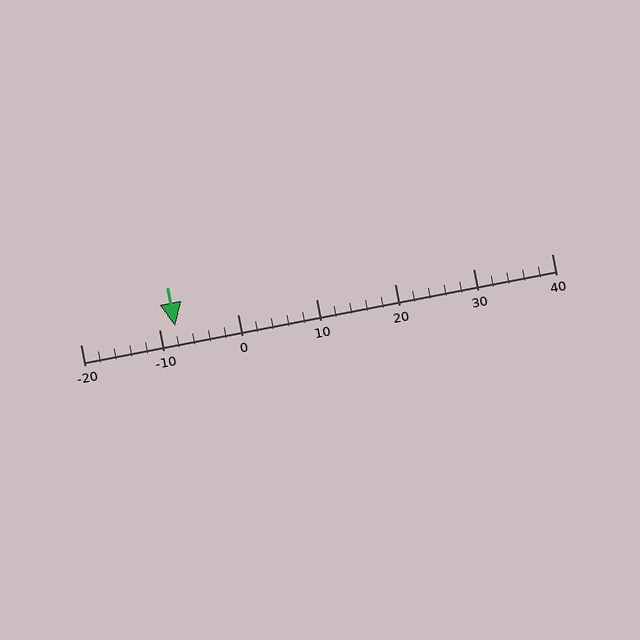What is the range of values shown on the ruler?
The ruler shows values from -20 to 40.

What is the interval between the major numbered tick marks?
The major tick marks are spaced 10 units apart.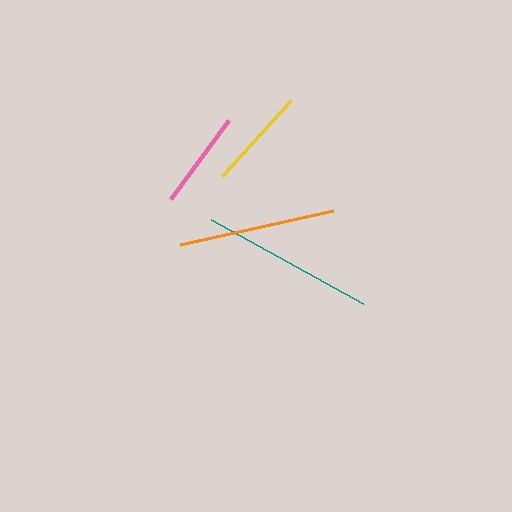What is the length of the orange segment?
The orange segment is approximately 157 pixels long.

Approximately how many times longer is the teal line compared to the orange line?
The teal line is approximately 1.1 times the length of the orange line.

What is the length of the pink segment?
The pink segment is approximately 98 pixels long.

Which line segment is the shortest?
The pink line is the shortest at approximately 98 pixels.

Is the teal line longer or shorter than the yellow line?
The teal line is longer than the yellow line.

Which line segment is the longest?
The teal line is the longest at approximately 173 pixels.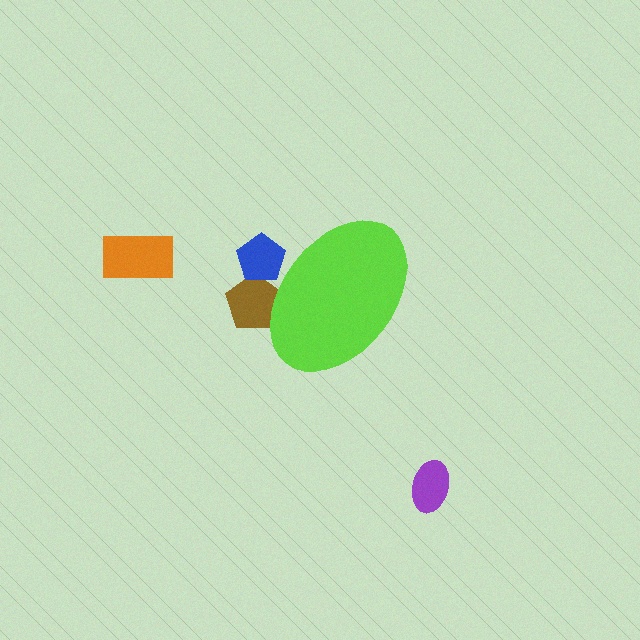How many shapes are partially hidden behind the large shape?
2 shapes are partially hidden.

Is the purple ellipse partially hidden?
No, the purple ellipse is fully visible.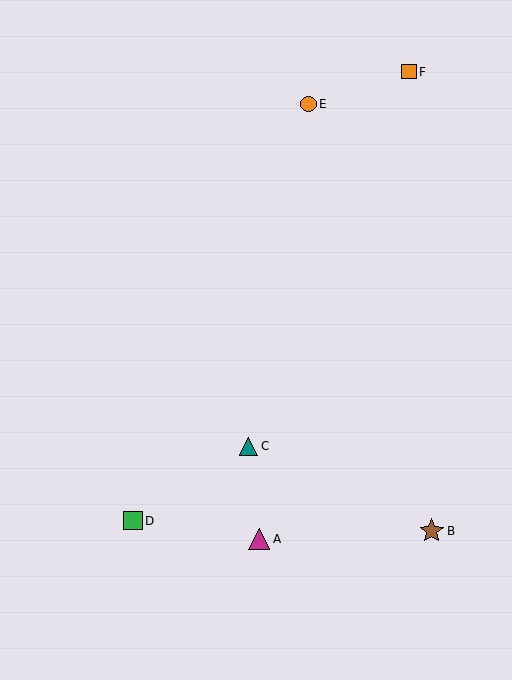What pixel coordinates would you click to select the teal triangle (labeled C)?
Click at (249, 446) to select the teal triangle C.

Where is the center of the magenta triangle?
The center of the magenta triangle is at (259, 539).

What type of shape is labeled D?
Shape D is a green square.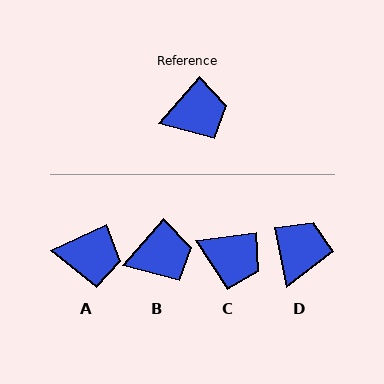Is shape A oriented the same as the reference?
No, it is off by about 23 degrees.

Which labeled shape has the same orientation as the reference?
B.